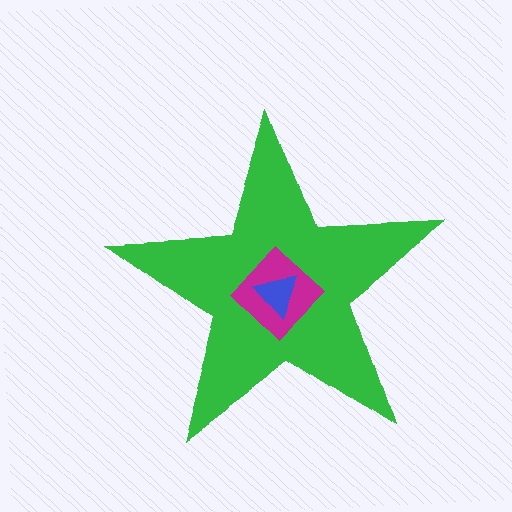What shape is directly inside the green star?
The magenta diamond.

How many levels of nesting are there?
3.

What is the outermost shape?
The green star.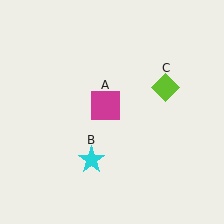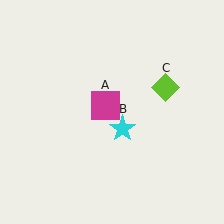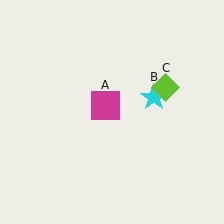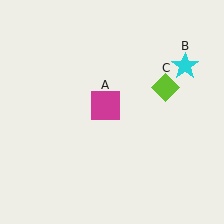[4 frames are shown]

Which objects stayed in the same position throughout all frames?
Magenta square (object A) and lime diamond (object C) remained stationary.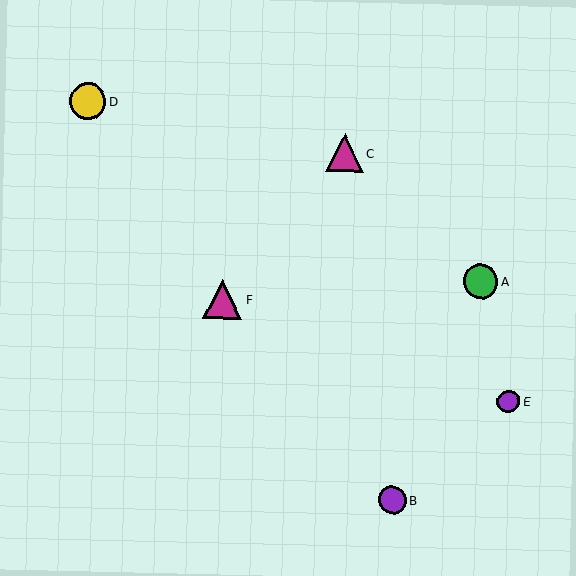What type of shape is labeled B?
Shape B is a purple circle.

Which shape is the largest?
The magenta triangle (labeled F) is the largest.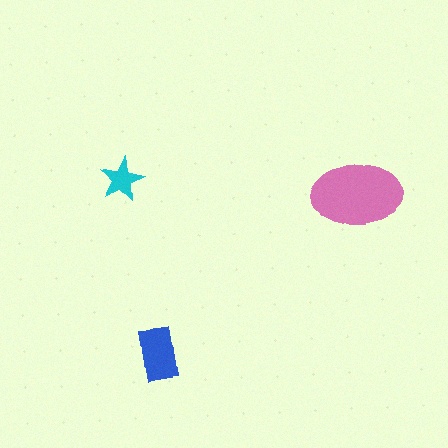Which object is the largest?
The pink ellipse.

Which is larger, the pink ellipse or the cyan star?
The pink ellipse.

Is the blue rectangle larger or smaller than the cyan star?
Larger.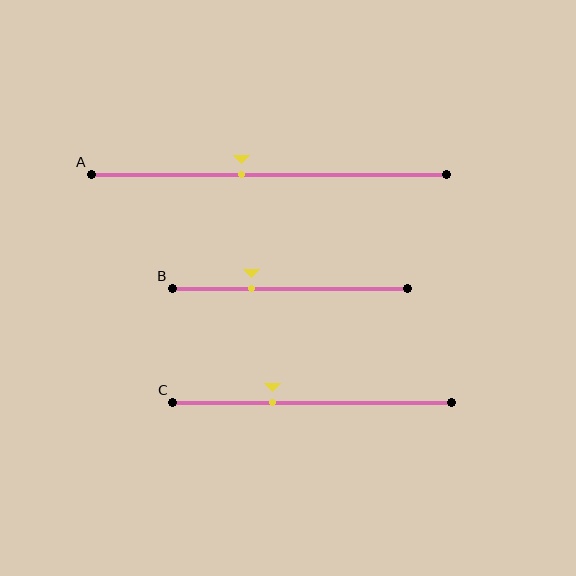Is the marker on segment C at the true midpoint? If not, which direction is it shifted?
No, the marker on segment C is shifted to the left by about 14% of the segment length.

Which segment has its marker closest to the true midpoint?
Segment A has its marker closest to the true midpoint.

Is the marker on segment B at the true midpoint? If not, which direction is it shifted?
No, the marker on segment B is shifted to the left by about 16% of the segment length.